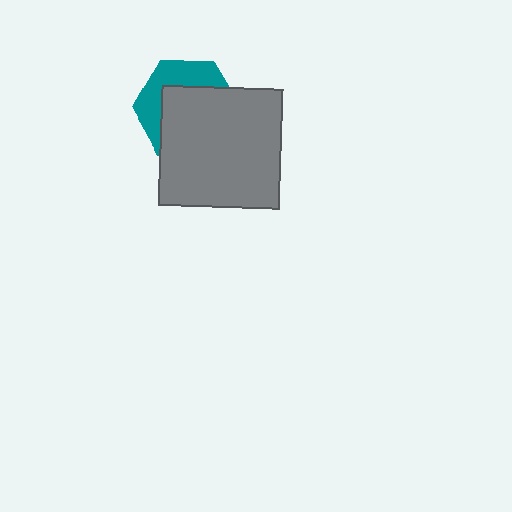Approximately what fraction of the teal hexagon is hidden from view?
Roughly 63% of the teal hexagon is hidden behind the gray square.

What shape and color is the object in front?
The object in front is a gray square.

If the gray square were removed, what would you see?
You would see the complete teal hexagon.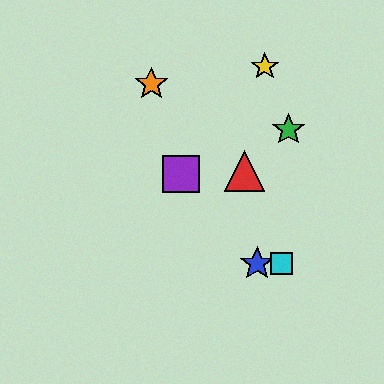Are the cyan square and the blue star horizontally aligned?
Yes, both are at y≈264.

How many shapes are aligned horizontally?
2 shapes (the blue star, the cyan square) are aligned horizontally.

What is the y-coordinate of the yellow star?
The yellow star is at y≈67.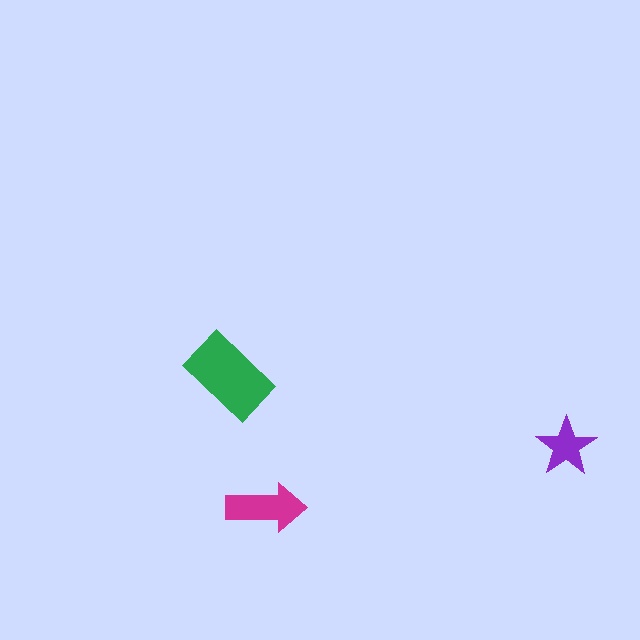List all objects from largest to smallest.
The green rectangle, the magenta arrow, the purple star.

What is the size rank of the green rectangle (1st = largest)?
1st.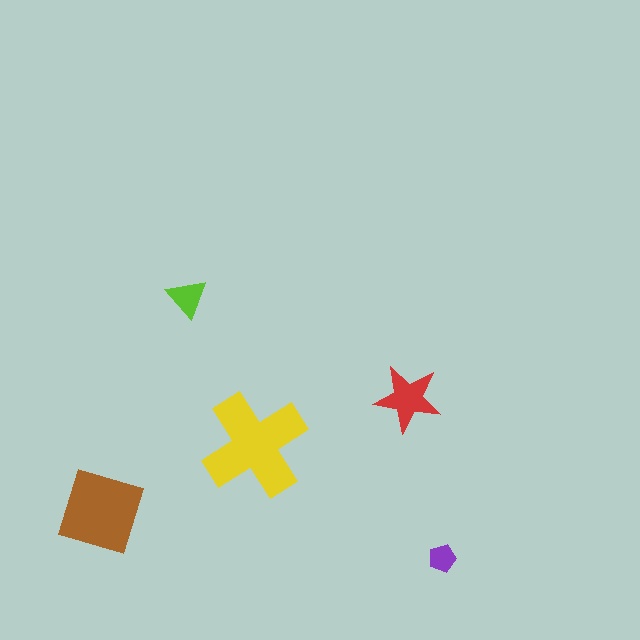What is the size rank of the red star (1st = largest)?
3rd.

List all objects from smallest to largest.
The purple pentagon, the lime triangle, the red star, the brown diamond, the yellow cross.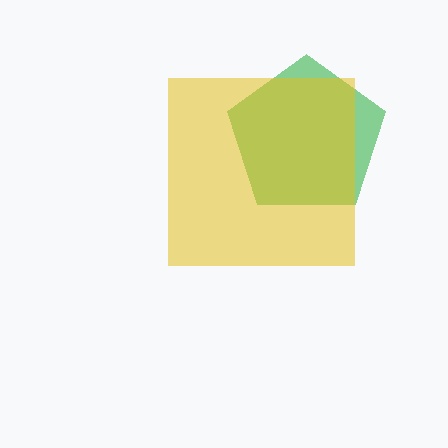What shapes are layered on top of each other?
The layered shapes are: a green pentagon, a yellow square.